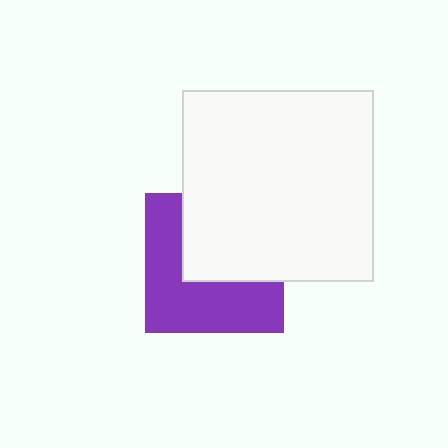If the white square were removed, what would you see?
You would see the complete purple square.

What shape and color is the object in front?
The object in front is a white square.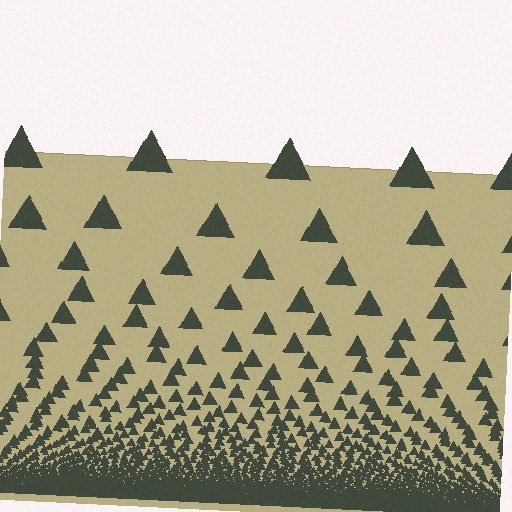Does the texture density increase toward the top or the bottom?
Density increases toward the bottom.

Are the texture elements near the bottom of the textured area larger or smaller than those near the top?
Smaller. The gradient is inverted — elements near the bottom are smaller and denser.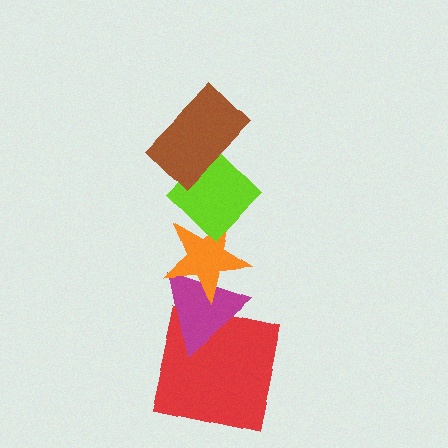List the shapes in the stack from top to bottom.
From top to bottom: the brown rectangle, the lime diamond, the orange star, the magenta triangle, the red square.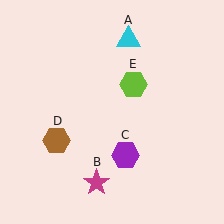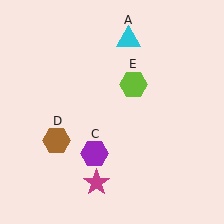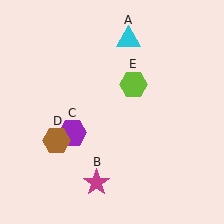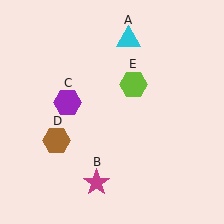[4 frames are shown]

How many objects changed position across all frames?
1 object changed position: purple hexagon (object C).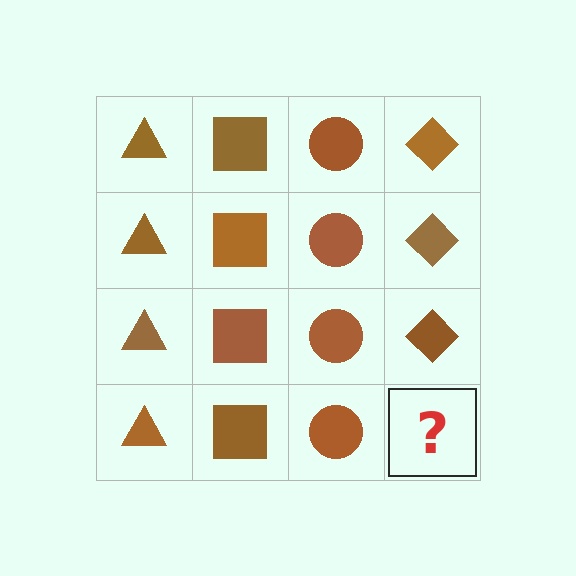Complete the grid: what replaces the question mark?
The question mark should be replaced with a brown diamond.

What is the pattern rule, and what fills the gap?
The rule is that each column has a consistent shape. The gap should be filled with a brown diamond.